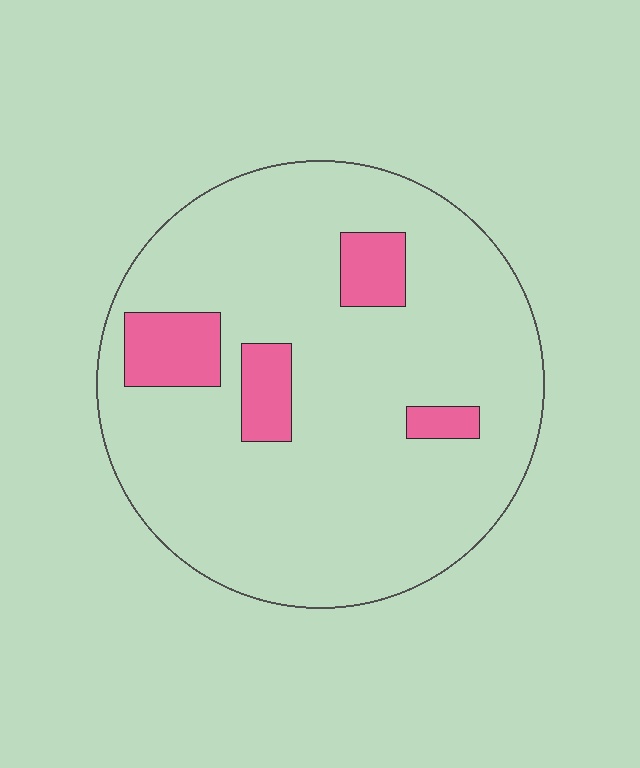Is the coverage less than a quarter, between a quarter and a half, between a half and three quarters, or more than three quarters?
Less than a quarter.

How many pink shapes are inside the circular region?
4.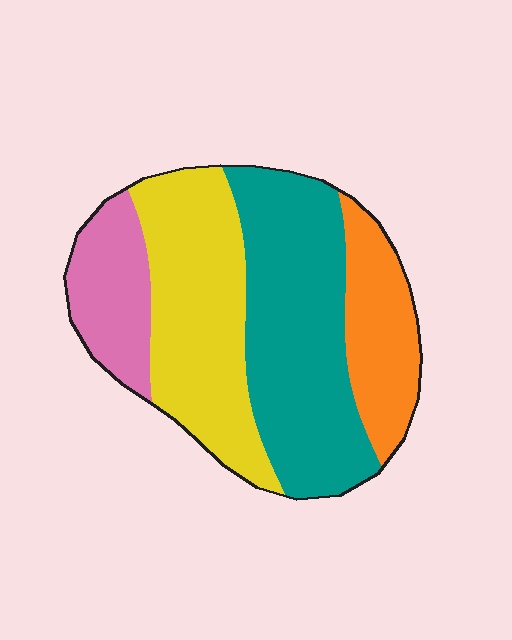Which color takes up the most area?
Teal, at roughly 40%.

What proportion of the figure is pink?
Pink takes up about one eighth (1/8) of the figure.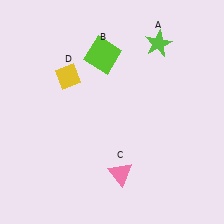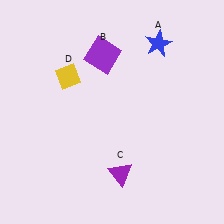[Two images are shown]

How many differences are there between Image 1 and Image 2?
There are 3 differences between the two images.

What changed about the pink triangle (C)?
In Image 1, C is pink. In Image 2, it changed to purple.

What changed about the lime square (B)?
In Image 1, B is lime. In Image 2, it changed to purple.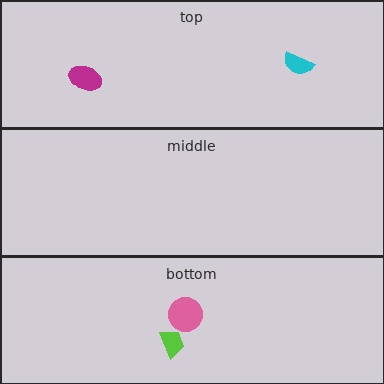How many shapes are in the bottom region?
2.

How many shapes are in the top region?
2.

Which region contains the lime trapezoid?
The bottom region.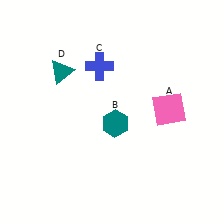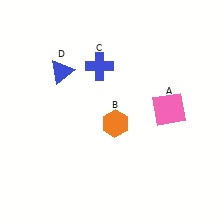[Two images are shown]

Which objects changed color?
B changed from teal to orange. D changed from teal to blue.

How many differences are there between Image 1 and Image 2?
There are 2 differences between the two images.